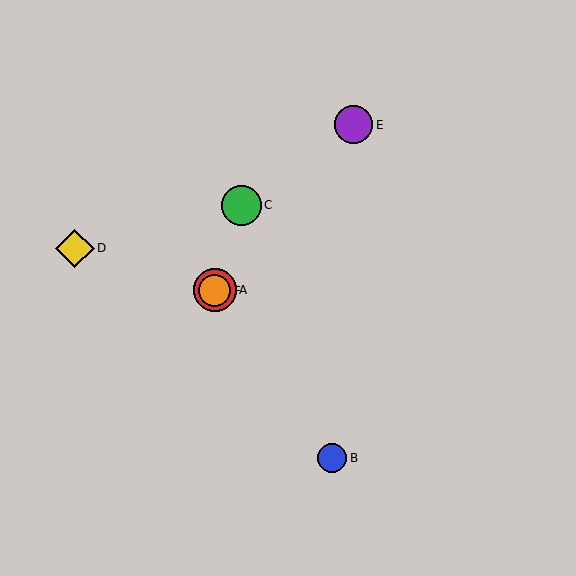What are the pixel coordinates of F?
Object F is at (215, 291).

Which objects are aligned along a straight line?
Objects A, E, F are aligned along a straight line.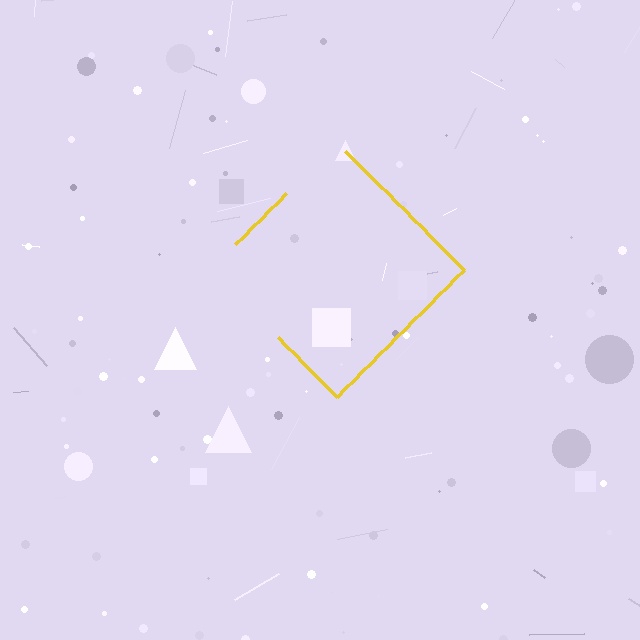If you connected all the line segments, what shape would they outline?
They would outline a diamond.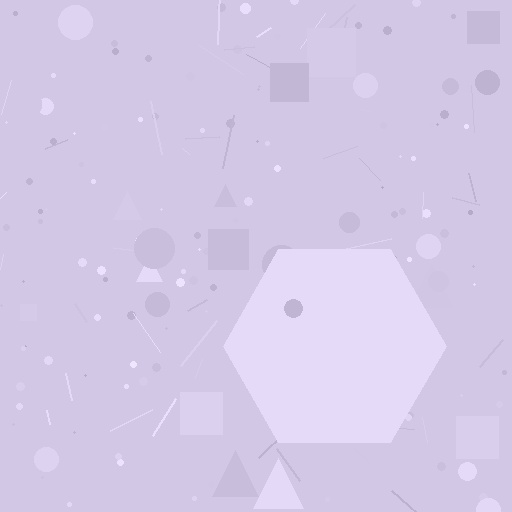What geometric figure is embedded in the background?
A hexagon is embedded in the background.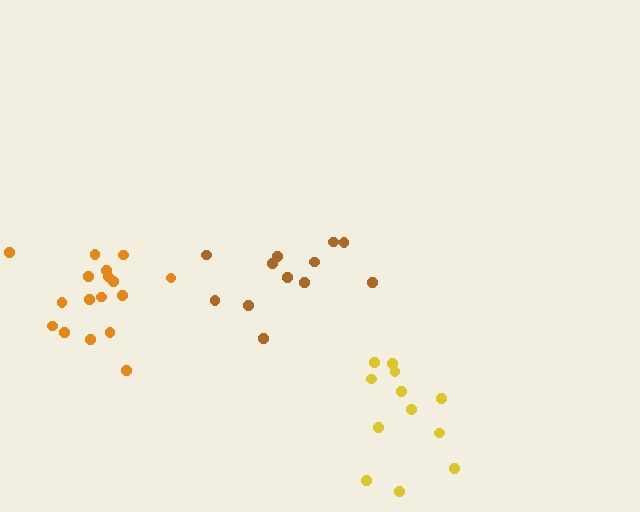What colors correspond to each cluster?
The clusters are colored: orange, yellow, brown.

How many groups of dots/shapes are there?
There are 3 groups.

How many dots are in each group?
Group 1: 17 dots, Group 2: 12 dots, Group 3: 12 dots (41 total).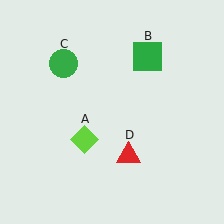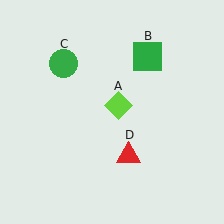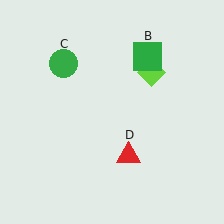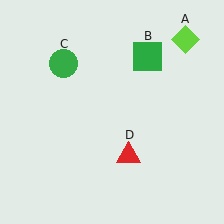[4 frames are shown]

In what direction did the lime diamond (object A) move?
The lime diamond (object A) moved up and to the right.